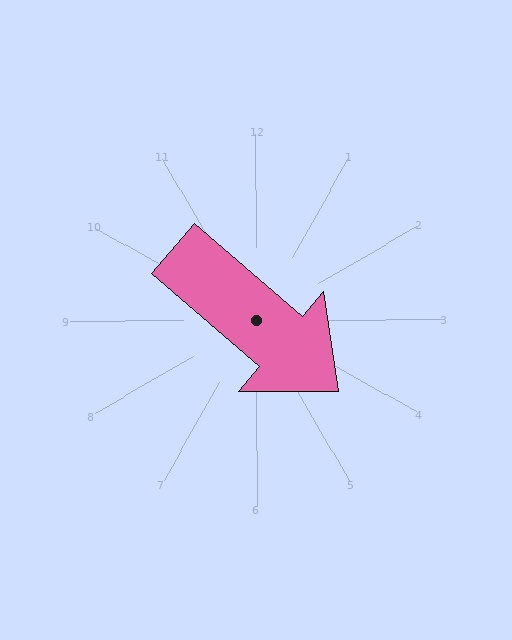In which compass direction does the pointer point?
Southeast.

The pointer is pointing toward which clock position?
Roughly 4 o'clock.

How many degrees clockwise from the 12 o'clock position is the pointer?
Approximately 131 degrees.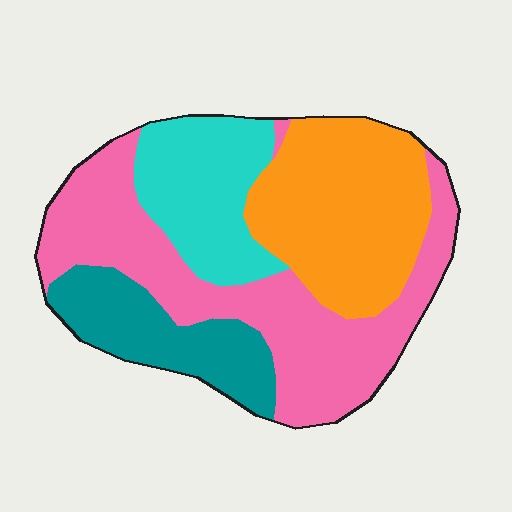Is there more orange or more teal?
Orange.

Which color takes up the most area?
Pink, at roughly 40%.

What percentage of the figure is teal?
Teal takes up about one sixth (1/6) of the figure.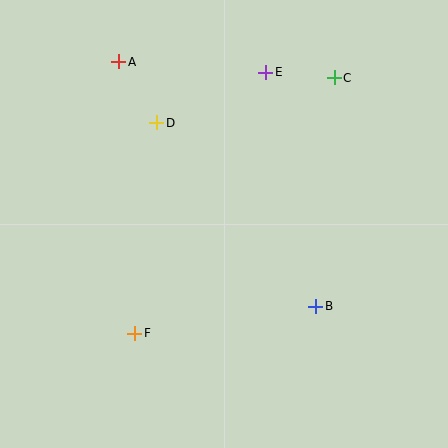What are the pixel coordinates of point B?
Point B is at (316, 306).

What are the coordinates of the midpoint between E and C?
The midpoint between E and C is at (300, 75).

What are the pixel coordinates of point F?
Point F is at (135, 333).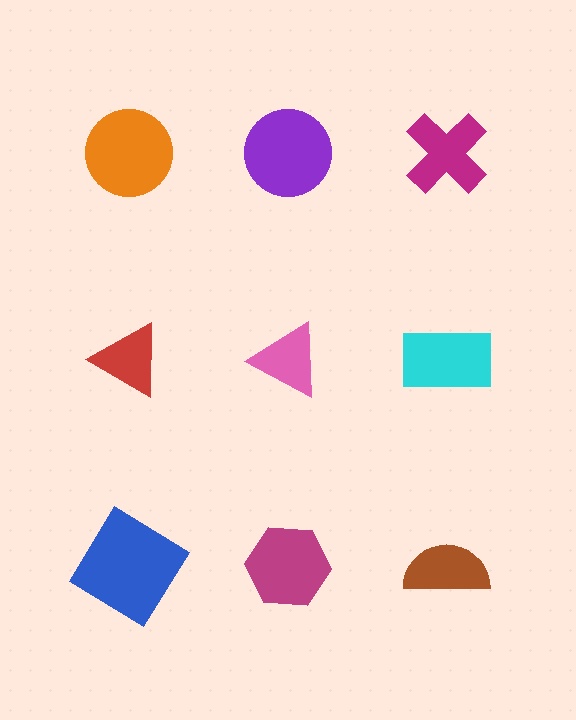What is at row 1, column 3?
A magenta cross.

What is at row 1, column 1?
An orange circle.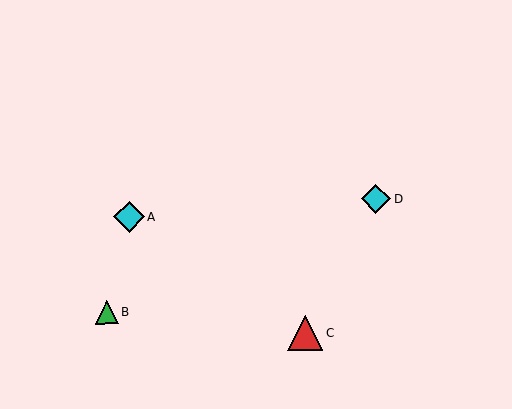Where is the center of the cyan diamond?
The center of the cyan diamond is at (129, 217).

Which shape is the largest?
The red triangle (labeled C) is the largest.